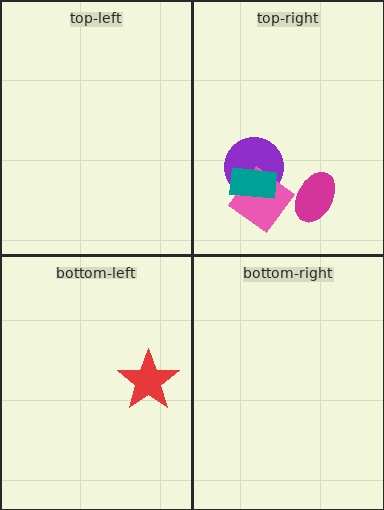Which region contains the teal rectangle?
The top-right region.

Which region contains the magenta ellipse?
The top-right region.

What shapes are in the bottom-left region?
The red star.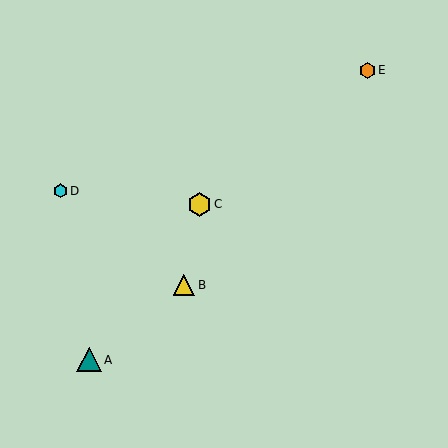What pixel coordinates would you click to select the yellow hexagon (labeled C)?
Click at (200, 204) to select the yellow hexagon C.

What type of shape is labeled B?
Shape B is a yellow triangle.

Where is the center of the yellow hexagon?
The center of the yellow hexagon is at (200, 204).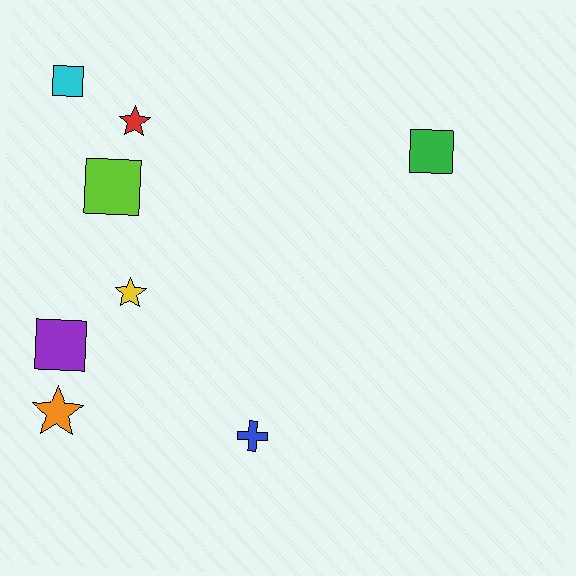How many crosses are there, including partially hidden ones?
There is 1 cross.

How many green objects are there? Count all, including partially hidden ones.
There is 1 green object.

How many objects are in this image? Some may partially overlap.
There are 8 objects.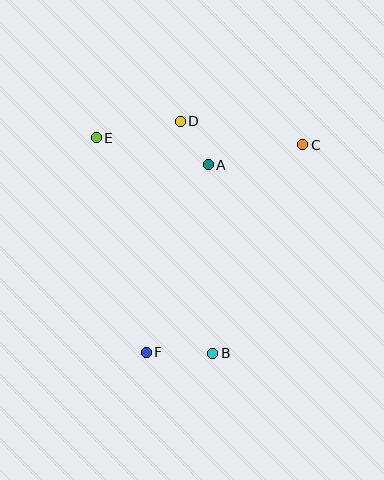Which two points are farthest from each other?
Points C and F are farthest from each other.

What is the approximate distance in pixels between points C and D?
The distance between C and D is approximately 125 pixels.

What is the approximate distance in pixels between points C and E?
The distance between C and E is approximately 207 pixels.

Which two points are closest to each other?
Points A and D are closest to each other.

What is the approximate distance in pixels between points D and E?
The distance between D and E is approximately 85 pixels.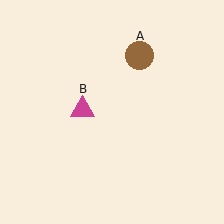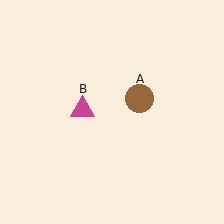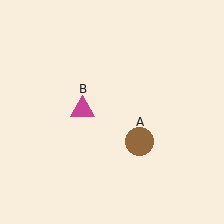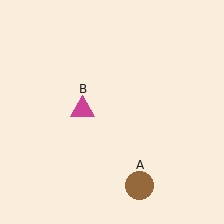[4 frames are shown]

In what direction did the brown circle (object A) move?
The brown circle (object A) moved down.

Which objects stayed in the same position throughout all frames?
Magenta triangle (object B) remained stationary.